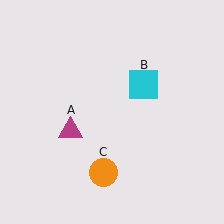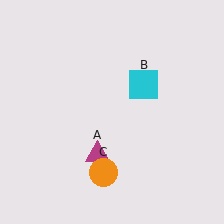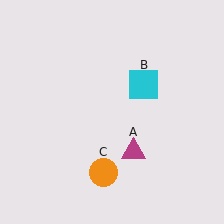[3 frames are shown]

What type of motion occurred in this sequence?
The magenta triangle (object A) rotated counterclockwise around the center of the scene.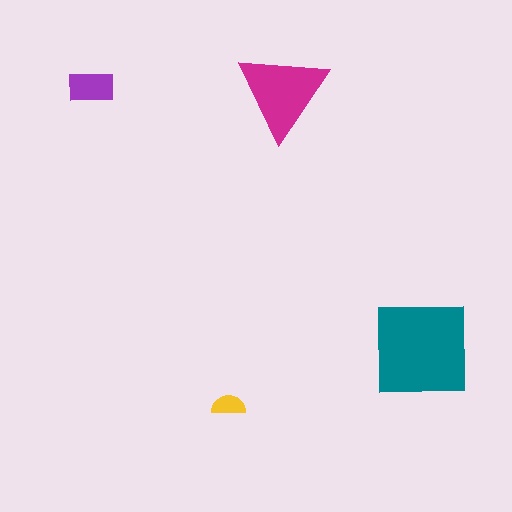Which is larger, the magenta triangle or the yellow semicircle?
The magenta triangle.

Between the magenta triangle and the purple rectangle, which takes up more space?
The magenta triangle.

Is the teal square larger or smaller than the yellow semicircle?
Larger.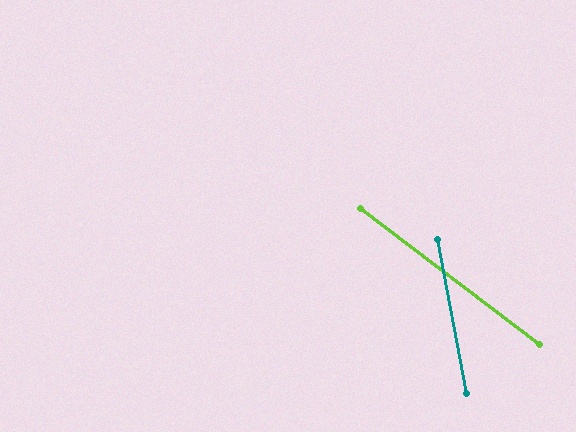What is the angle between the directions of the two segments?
Approximately 42 degrees.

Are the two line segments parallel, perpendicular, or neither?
Neither parallel nor perpendicular — they differ by about 42°.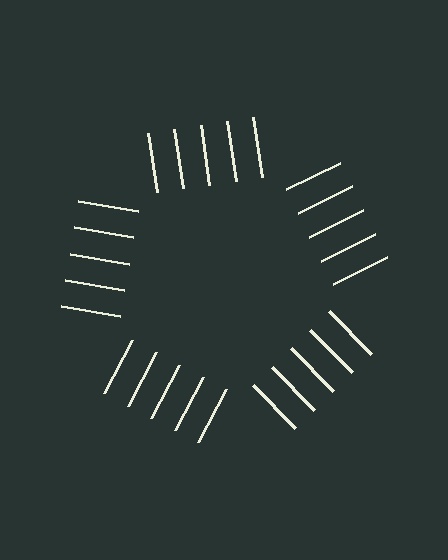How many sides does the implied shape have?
5 sides — the line-ends trace a pentagon.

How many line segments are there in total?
25 — 5 along each of the 5 edges.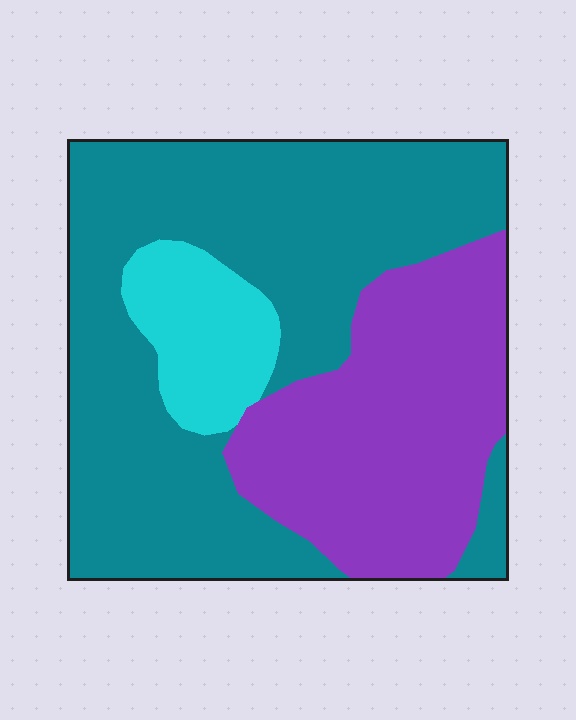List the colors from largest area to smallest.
From largest to smallest: teal, purple, cyan.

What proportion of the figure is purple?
Purple takes up about one third (1/3) of the figure.